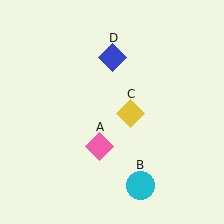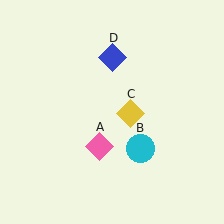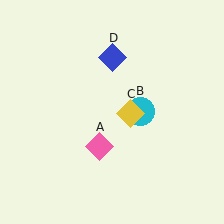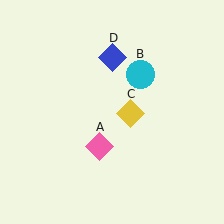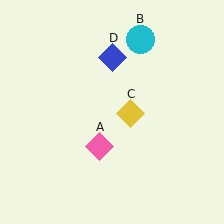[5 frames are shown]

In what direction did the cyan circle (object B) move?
The cyan circle (object B) moved up.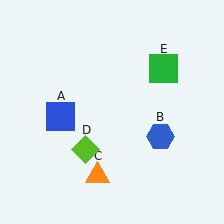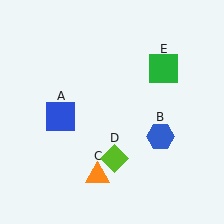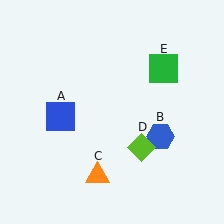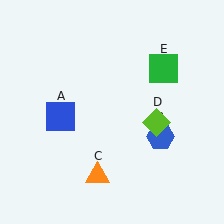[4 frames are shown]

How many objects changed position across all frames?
1 object changed position: lime diamond (object D).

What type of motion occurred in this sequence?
The lime diamond (object D) rotated counterclockwise around the center of the scene.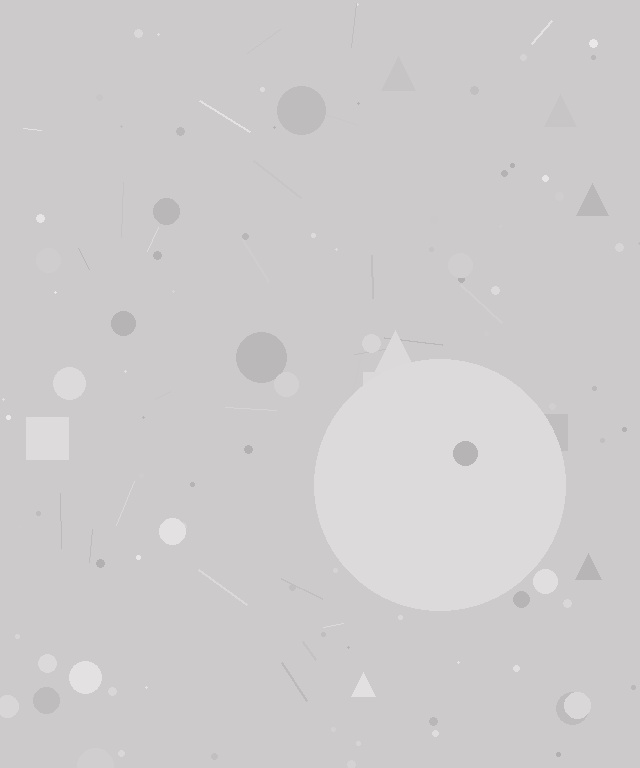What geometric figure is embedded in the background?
A circle is embedded in the background.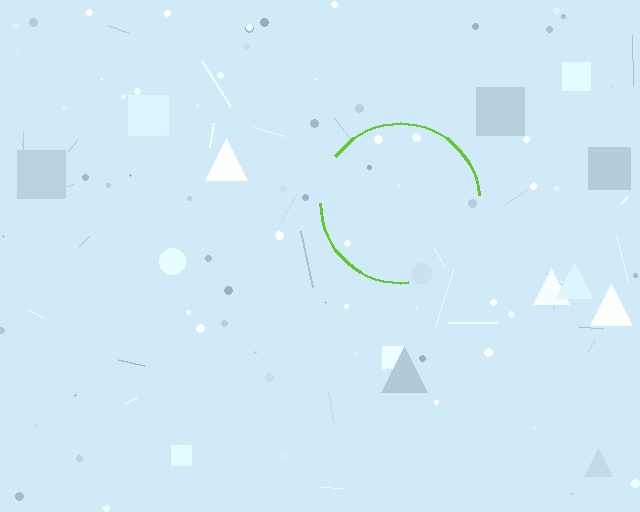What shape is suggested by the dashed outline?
The dashed outline suggests a circle.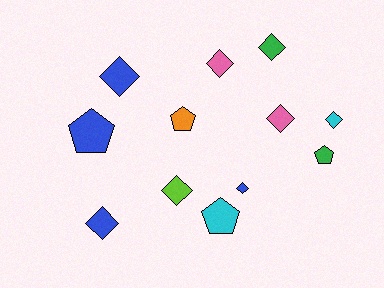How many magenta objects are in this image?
There are no magenta objects.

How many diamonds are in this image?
There are 8 diamonds.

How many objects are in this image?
There are 12 objects.